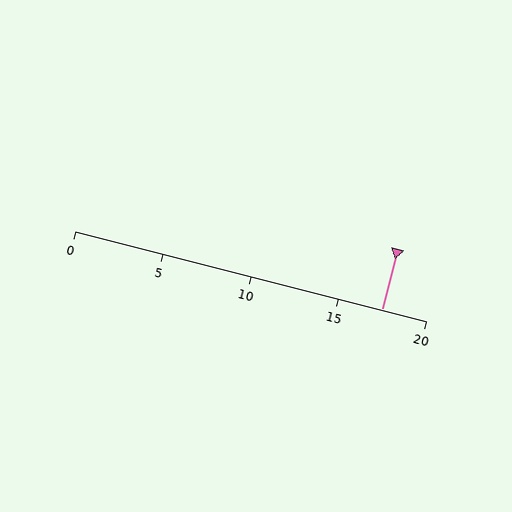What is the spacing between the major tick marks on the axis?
The major ticks are spaced 5 apart.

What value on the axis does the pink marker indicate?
The marker indicates approximately 17.5.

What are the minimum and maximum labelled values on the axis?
The axis runs from 0 to 20.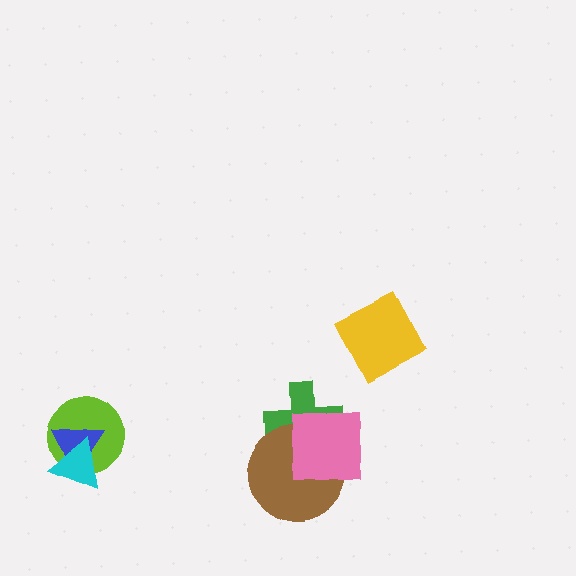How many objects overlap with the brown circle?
2 objects overlap with the brown circle.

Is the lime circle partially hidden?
Yes, it is partially covered by another shape.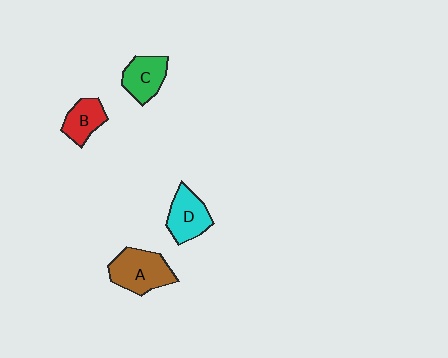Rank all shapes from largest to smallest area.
From largest to smallest: A (brown), D (cyan), C (green), B (red).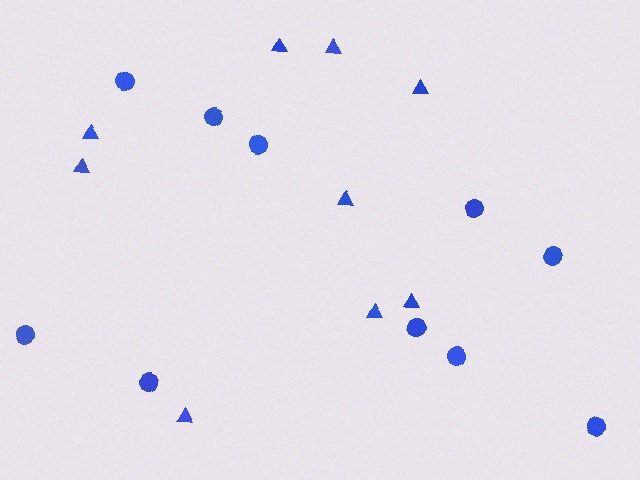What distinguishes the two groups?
There are 2 groups: one group of triangles (9) and one group of circles (10).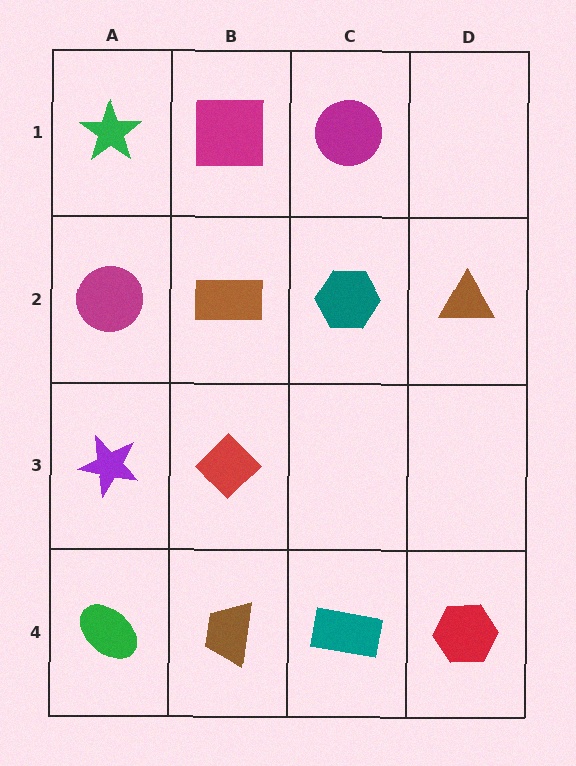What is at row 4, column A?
A green ellipse.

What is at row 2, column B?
A brown rectangle.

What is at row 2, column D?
A brown triangle.